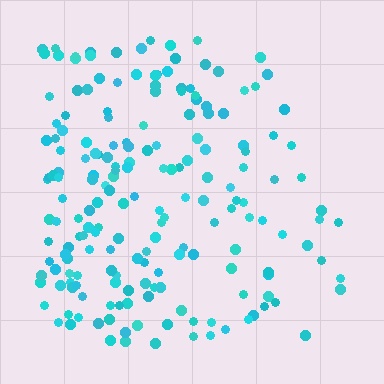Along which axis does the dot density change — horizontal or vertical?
Horizontal.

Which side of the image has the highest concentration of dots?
The left.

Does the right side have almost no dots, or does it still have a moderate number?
Still a moderate number, just noticeably fewer than the left.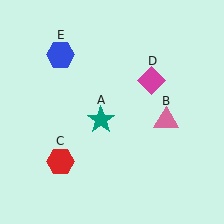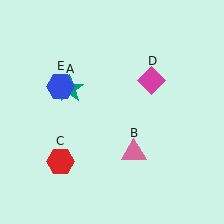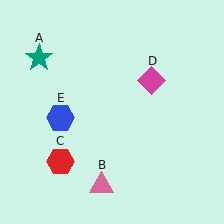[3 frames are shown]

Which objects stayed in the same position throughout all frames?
Red hexagon (object C) and magenta diamond (object D) remained stationary.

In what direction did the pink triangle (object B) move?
The pink triangle (object B) moved down and to the left.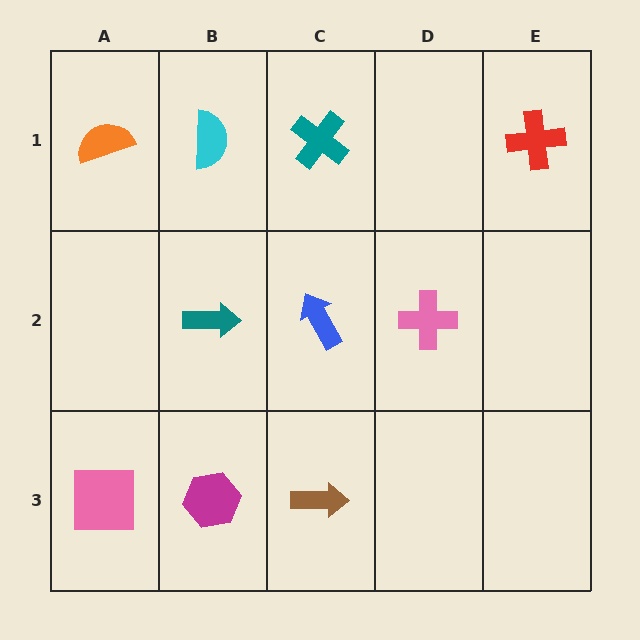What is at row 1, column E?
A red cross.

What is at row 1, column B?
A cyan semicircle.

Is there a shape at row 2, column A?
No, that cell is empty.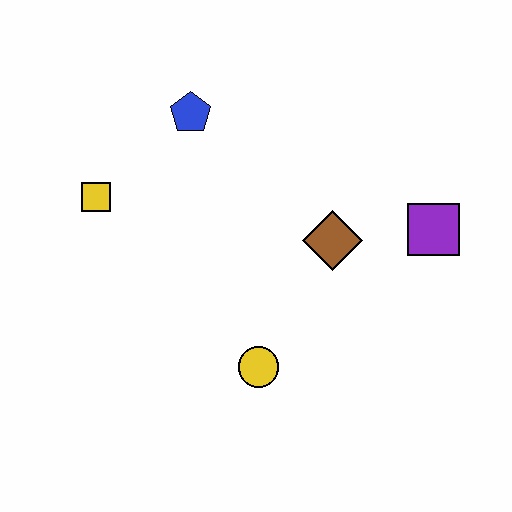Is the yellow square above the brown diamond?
Yes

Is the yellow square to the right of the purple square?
No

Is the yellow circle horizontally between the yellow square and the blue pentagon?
No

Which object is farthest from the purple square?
The yellow square is farthest from the purple square.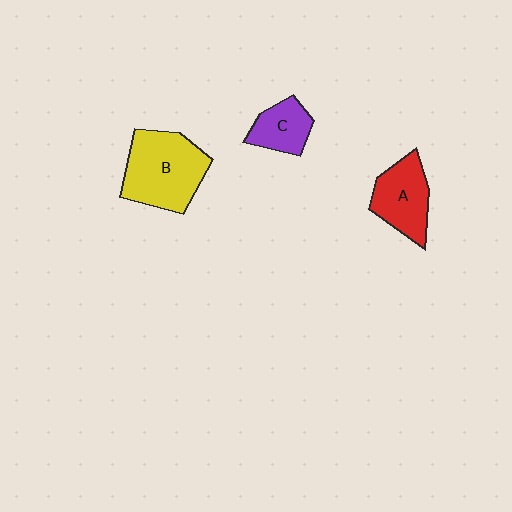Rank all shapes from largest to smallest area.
From largest to smallest: B (yellow), A (red), C (purple).